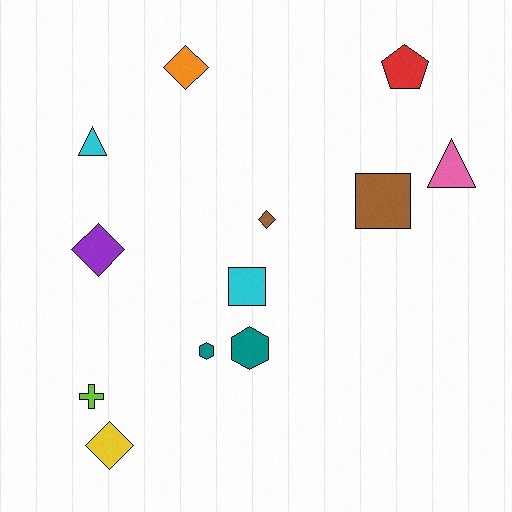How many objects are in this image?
There are 12 objects.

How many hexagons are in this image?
There are 2 hexagons.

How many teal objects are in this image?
There are 2 teal objects.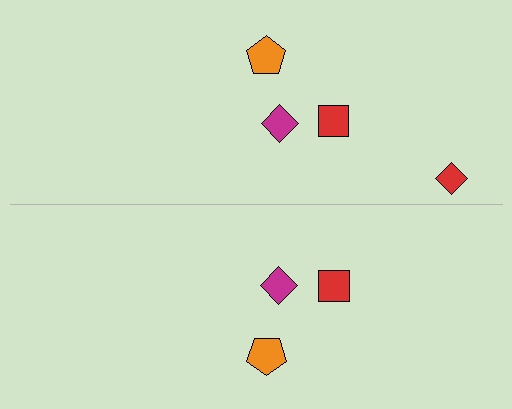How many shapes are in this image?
There are 7 shapes in this image.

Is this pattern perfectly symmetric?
No, the pattern is not perfectly symmetric. A red diamond is missing from the bottom side.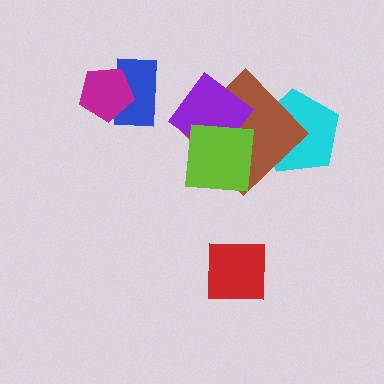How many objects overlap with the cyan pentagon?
1 object overlaps with the cyan pentagon.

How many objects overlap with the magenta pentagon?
1 object overlaps with the magenta pentagon.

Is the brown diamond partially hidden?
Yes, it is partially covered by another shape.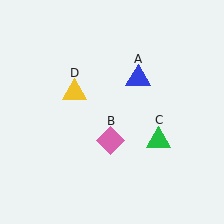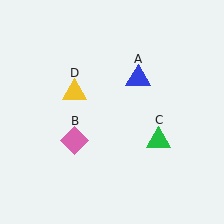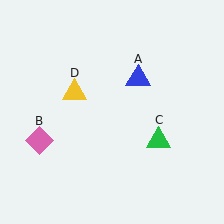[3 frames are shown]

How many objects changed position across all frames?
1 object changed position: pink diamond (object B).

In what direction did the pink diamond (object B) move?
The pink diamond (object B) moved left.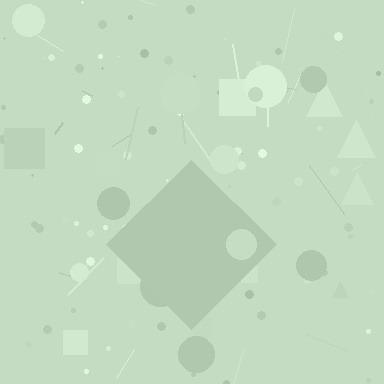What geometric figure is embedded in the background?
A diamond is embedded in the background.